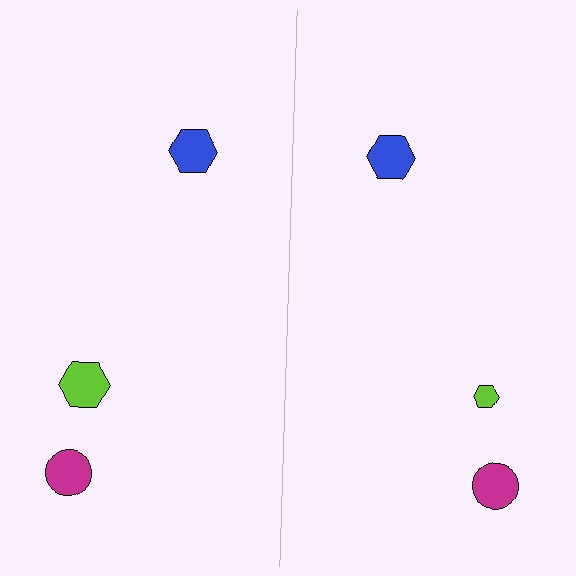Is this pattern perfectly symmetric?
No, the pattern is not perfectly symmetric. The lime hexagon on the right side has a different size than its mirror counterpart.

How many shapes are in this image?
There are 6 shapes in this image.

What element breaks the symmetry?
The lime hexagon on the right side has a different size than its mirror counterpart.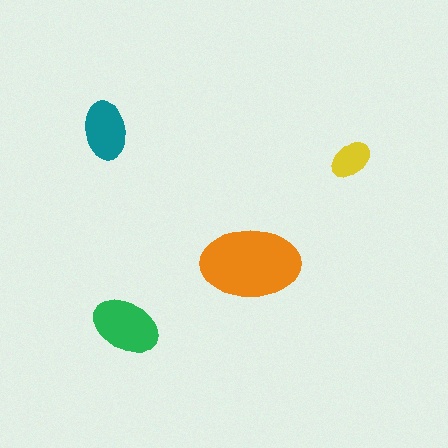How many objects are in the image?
There are 4 objects in the image.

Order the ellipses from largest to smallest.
the orange one, the green one, the teal one, the yellow one.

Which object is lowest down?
The green ellipse is bottommost.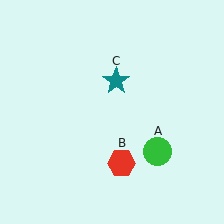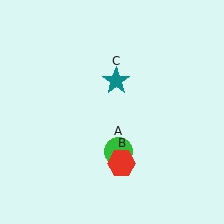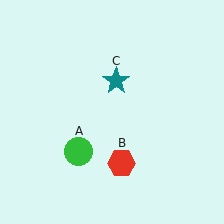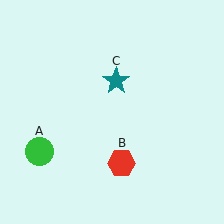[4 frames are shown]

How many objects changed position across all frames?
1 object changed position: green circle (object A).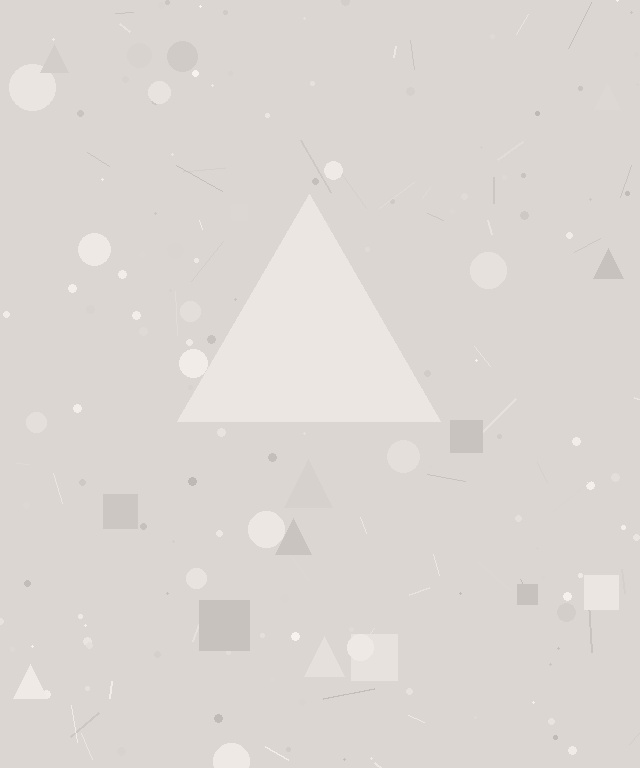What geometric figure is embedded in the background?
A triangle is embedded in the background.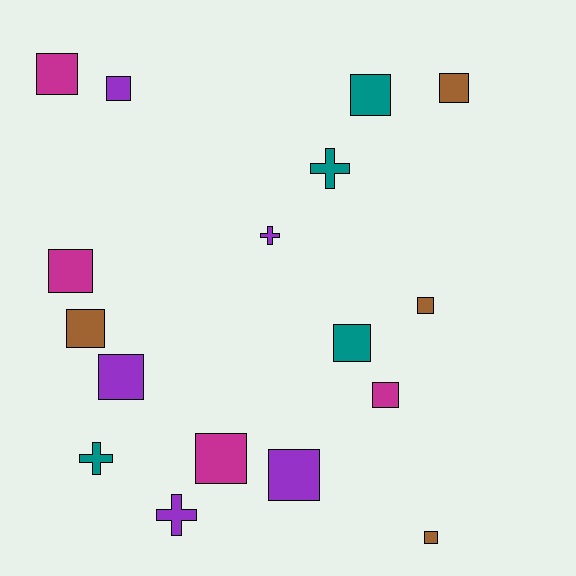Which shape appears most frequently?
Square, with 13 objects.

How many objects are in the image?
There are 17 objects.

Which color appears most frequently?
Purple, with 5 objects.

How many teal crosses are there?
There are 2 teal crosses.